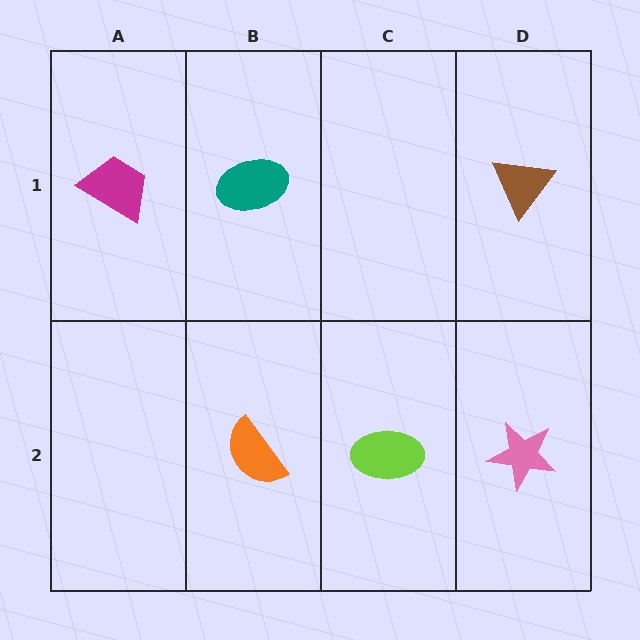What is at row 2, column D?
A pink star.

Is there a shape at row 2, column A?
No, that cell is empty.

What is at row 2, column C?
A lime ellipse.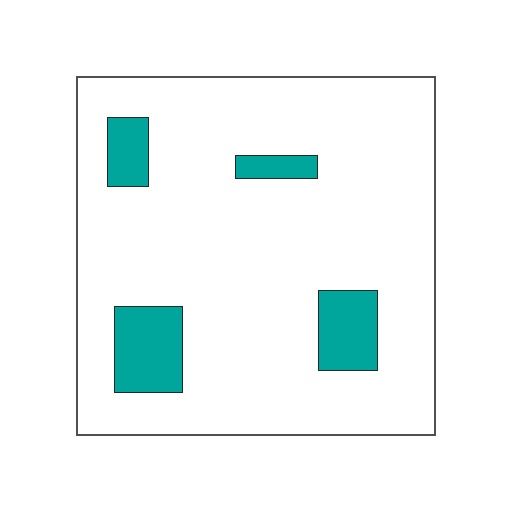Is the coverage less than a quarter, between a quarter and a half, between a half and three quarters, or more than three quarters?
Less than a quarter.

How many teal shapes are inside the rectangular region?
4.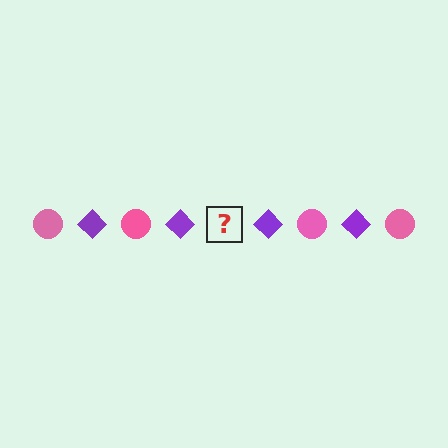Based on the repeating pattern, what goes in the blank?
The blank should be a pink circle.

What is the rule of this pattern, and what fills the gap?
The rule is that the pattern alternates between pink circle and purple diamond. The gap should be filled with a pink circle.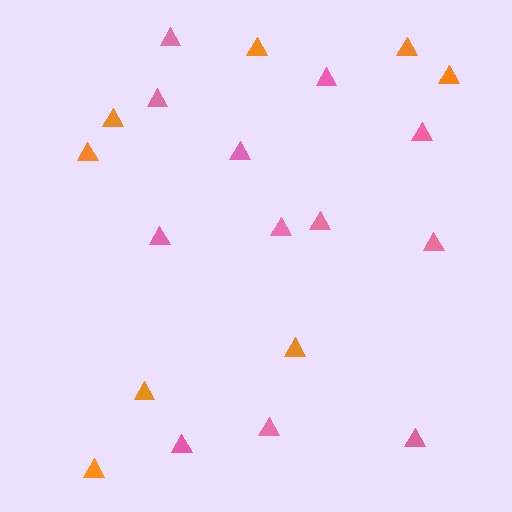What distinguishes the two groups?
There are 2 groups: one group of pink triangles (12) and one group of orange triangles (8).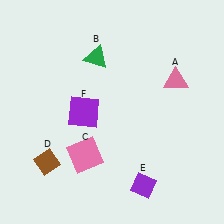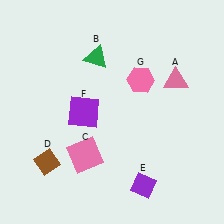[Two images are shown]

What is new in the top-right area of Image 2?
A pink hexagon (G) was added in the top-right area of Image 2.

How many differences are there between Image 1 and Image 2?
There is 1 difference between the two images.